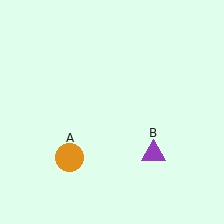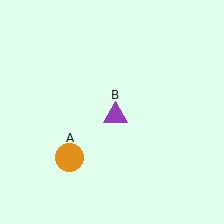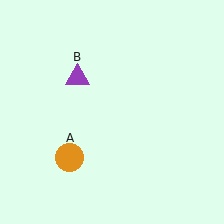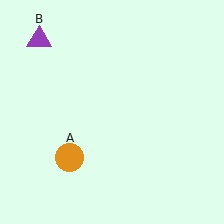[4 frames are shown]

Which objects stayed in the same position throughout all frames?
Orange circle (object A) remained stationary.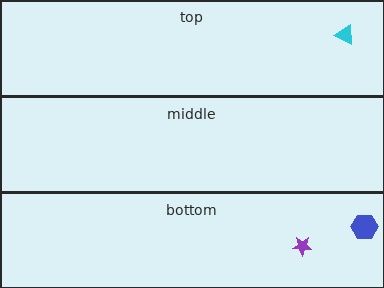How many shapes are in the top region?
1.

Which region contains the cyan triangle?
The top region.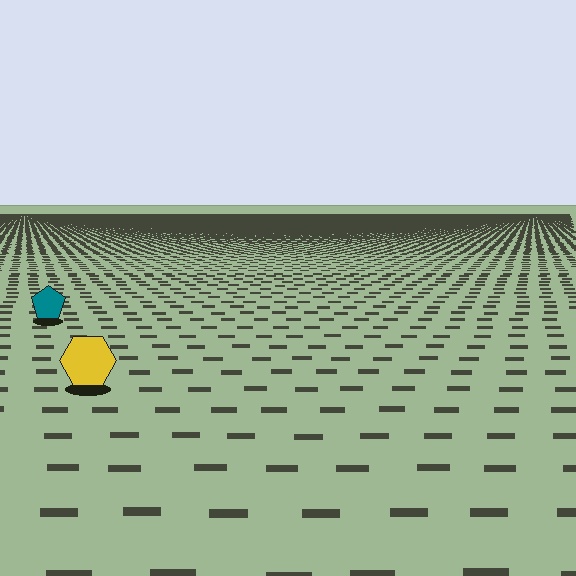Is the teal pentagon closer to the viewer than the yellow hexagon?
No. The yellow hexagon is closer — you can tell from the texture gradient: the ground texture is coarser near it.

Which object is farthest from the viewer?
The teal pentagon is farthest from the viewer. It appears smaller and the ground texture around it is denser.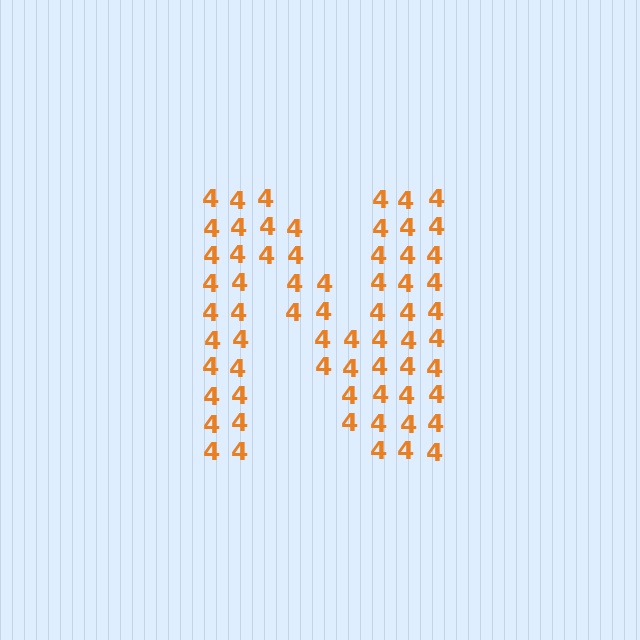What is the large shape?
The large shape is the letter N.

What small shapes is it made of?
It is made of small digit 4's.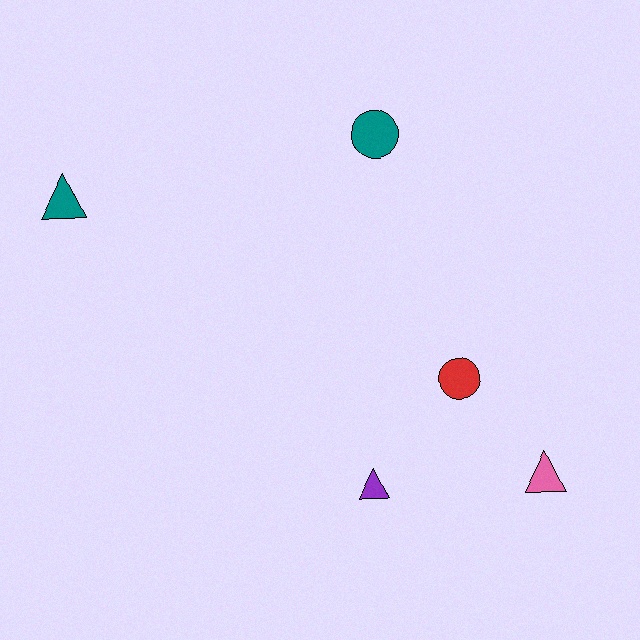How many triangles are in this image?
There are 3 triangles.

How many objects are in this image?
There are 5 objects.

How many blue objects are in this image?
There are no blue objects.